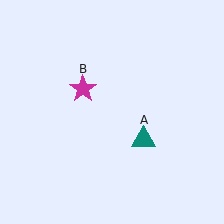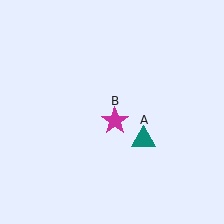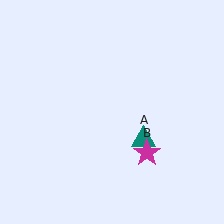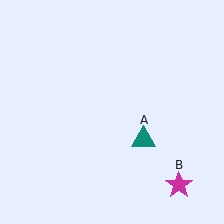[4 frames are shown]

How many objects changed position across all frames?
1 object changed position: magenta star (object B).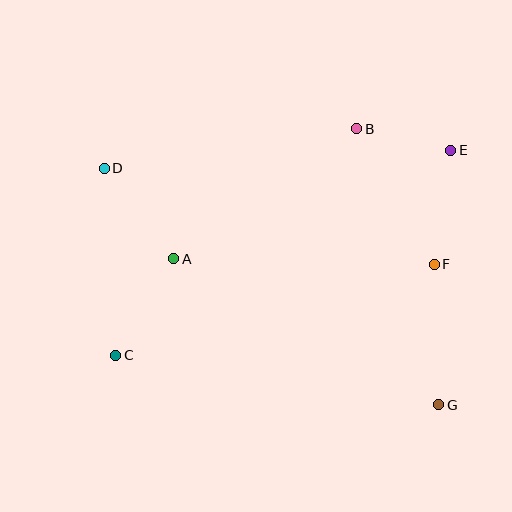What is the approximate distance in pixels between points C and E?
The distance between C and E is approximately 392 pixels.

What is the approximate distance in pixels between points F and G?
The distance between F and G is approximately 140 pixels.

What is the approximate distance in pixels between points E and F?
The distance between E and F is approximately 115 pixels.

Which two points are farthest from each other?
Points D and G are farthest from each other.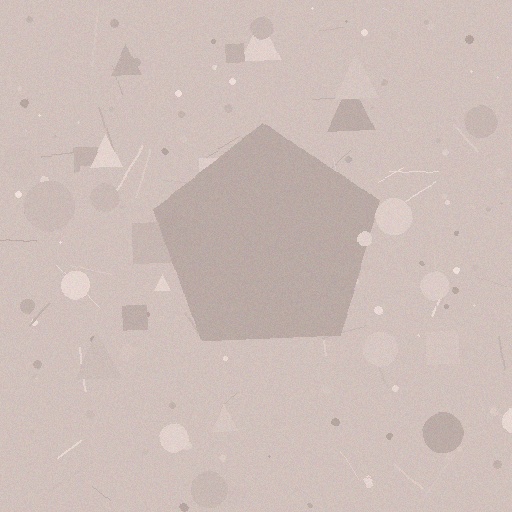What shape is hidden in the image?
A pentagon is hidden in the image.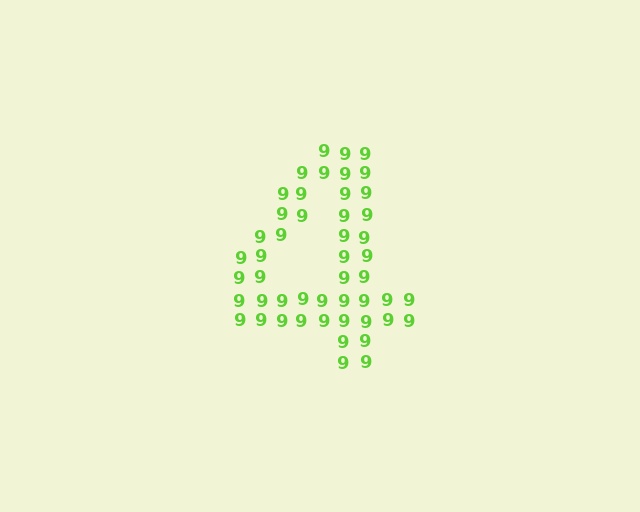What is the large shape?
The large shape is the digit 4.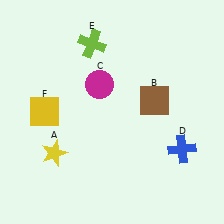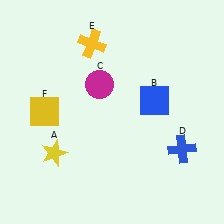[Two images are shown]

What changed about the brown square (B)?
In Image 1, B is brown. In Image 2, it changed to blue.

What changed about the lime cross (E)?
In Image 1, E is lime. In Image 2, it changed to yellow.